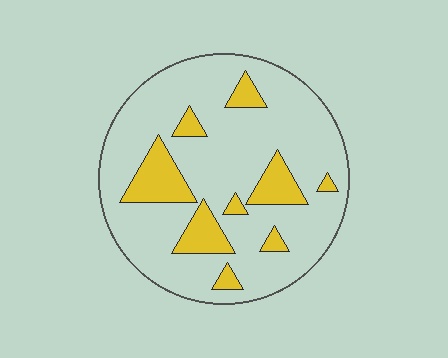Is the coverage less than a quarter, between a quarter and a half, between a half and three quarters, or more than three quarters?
Less than a quarter.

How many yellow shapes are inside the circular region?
9.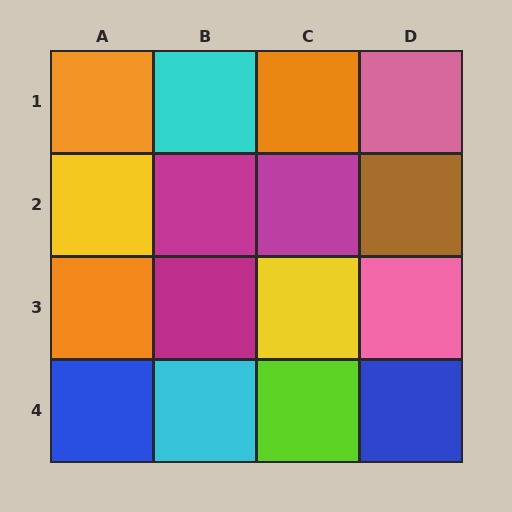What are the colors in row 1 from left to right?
Orange, cyan, orange, pink.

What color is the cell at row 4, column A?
Blue.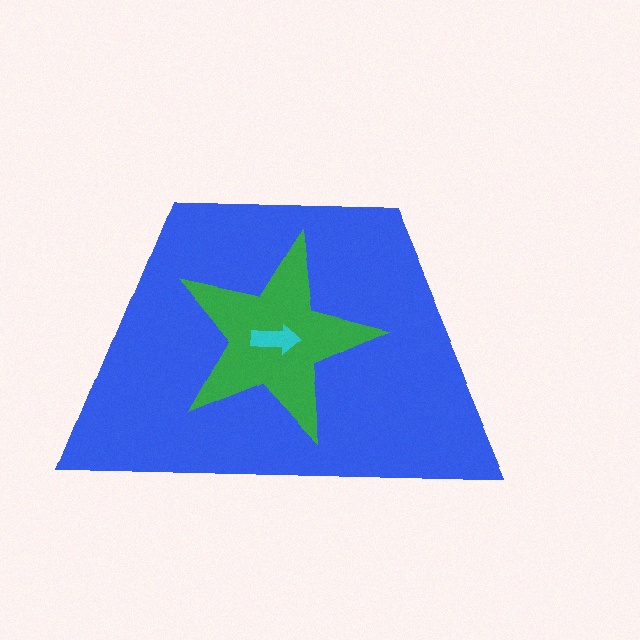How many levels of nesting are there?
3.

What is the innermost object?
The cyan arrow.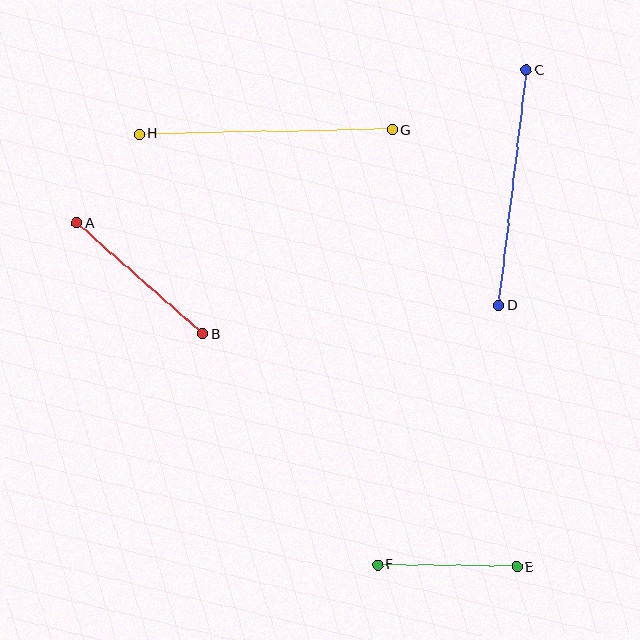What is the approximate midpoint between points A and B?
The midpoint is at approximately (140, 278) pixels.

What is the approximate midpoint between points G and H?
The midpoint is at approximately (266, 132) pixels.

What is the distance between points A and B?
The distance is approximately 168 pixels.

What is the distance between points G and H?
The distance is approximately 253 pixels.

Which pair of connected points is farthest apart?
Points G and H are farthest apart.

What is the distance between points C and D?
The distance is approximately 237 pixels.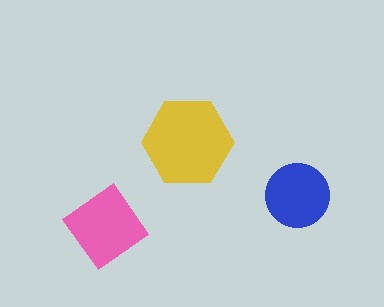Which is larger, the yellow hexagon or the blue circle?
The yellow hexagon.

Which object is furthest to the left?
The pink diamond is leftmost.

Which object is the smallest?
The blue circle.